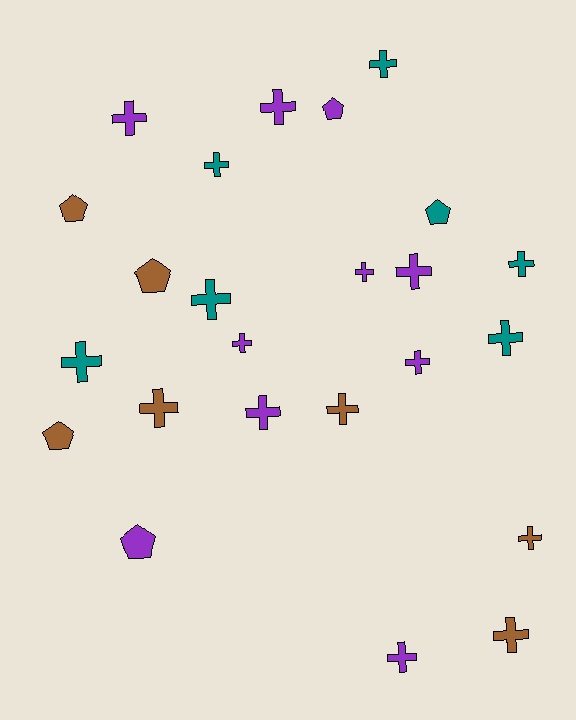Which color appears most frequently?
Purple, with 10 objects.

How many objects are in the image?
There are 24 objects.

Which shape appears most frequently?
Cross, with 18 objects.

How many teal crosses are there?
There are 6 teal crosses.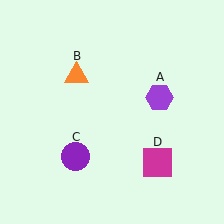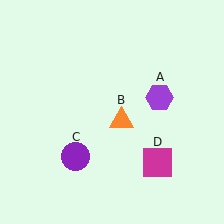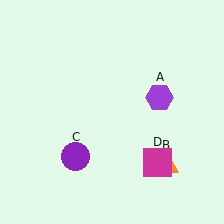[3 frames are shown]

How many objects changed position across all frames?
1 object changed position: orange triangle (object B).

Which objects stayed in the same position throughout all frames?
Purple hexagon (object A) and purple circle (object C) and magenta square (object D) remained stationary.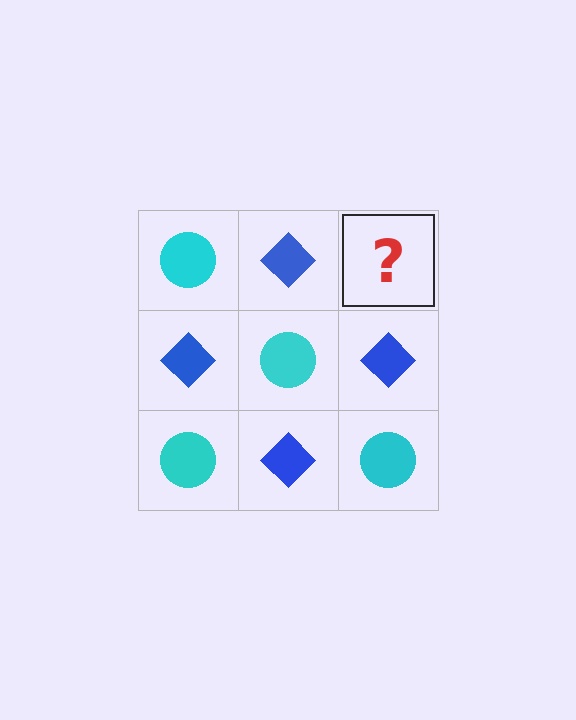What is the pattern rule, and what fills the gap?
The rule is that it alternates cyan circle and blue diamond in a checkerboard pattern. The gap should be filled with a cyan circle.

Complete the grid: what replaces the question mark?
The question mark should be replaced with a cyan circle.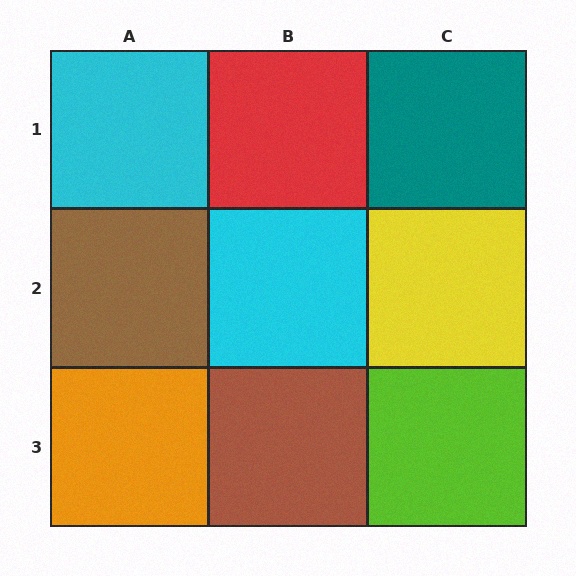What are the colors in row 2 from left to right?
Brown, cyan, yellow.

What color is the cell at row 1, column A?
Cyan.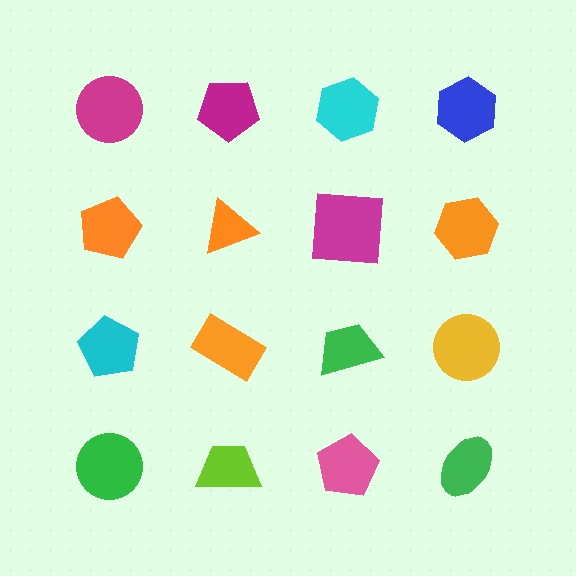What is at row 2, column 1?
An orange pentagon.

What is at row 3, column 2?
An orange rectangle.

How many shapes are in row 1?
4 shapes.